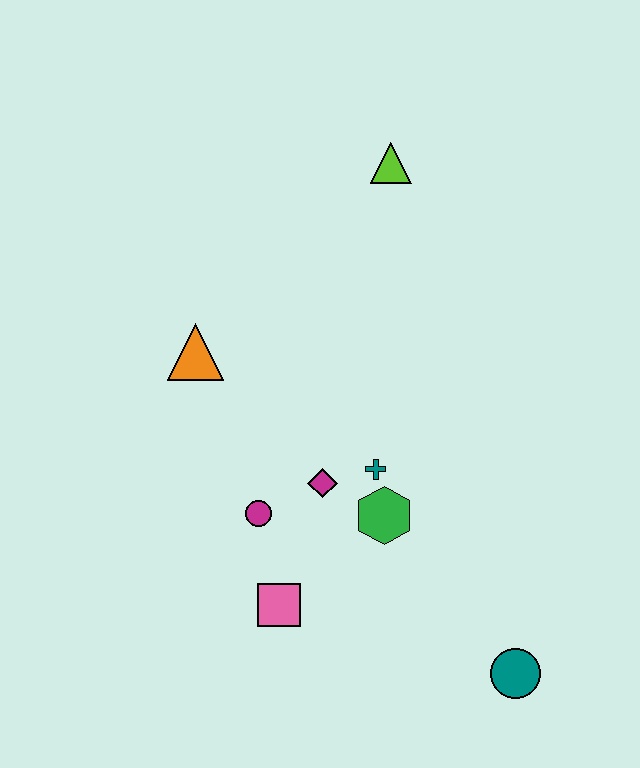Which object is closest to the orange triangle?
The magenta circle is closest to the orange triangle.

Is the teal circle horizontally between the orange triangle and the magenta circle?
No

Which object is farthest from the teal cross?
The lime triangle is farthest from the teal cross.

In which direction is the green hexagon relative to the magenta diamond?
The green hexagon is to the right of the magenta diamond.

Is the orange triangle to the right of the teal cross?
No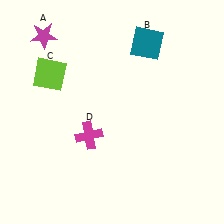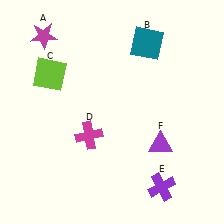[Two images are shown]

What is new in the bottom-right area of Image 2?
A purple cross (E) was added in the bottom-right area of Image 2.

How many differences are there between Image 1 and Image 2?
There are 2 differences between the two images.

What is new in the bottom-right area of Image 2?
A purple triangle (F) was added in the bottom-right area of Image 2.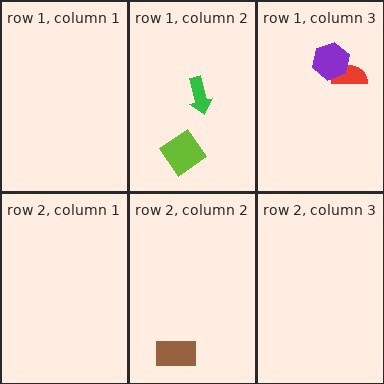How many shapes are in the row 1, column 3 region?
2.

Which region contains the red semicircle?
The row 1, column 3 region.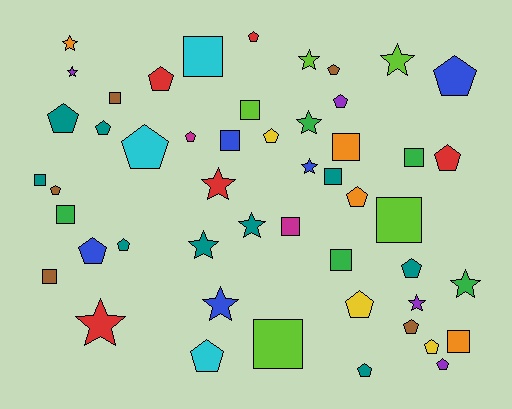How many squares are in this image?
There are 15 squares.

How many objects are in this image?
There are 50 objects.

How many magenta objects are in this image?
There are 2 magenta objects.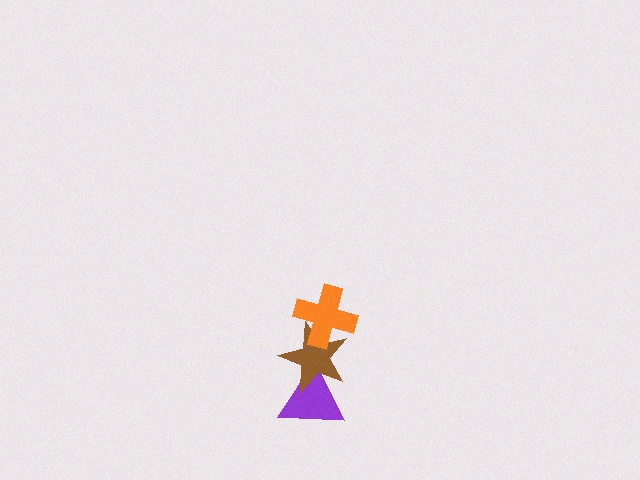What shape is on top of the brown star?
The orange cross is on top of the brown star.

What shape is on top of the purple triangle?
The brown star is on top of the purple triangle.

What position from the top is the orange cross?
The orange cross is 1st from the top.